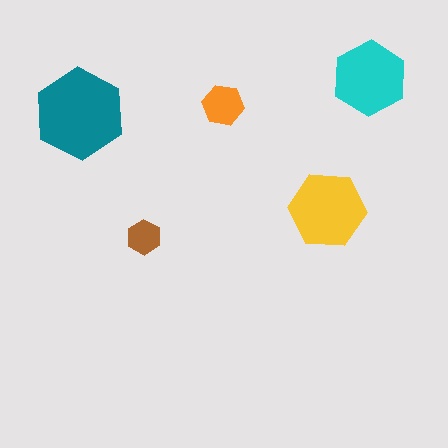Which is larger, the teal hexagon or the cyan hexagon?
The teal one.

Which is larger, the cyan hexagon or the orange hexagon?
The cyan one.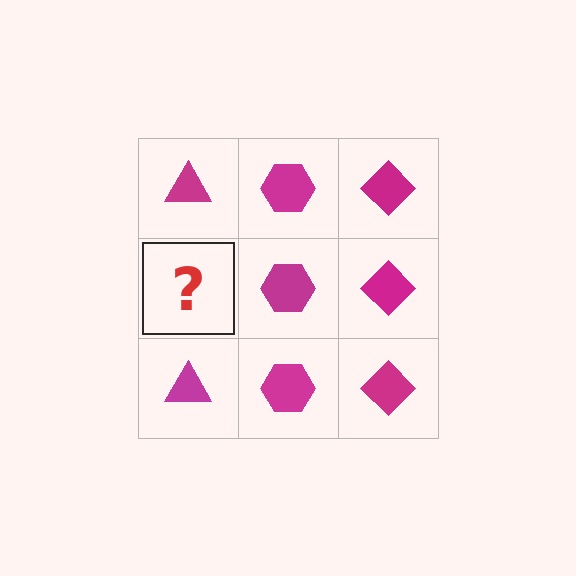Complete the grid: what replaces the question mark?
The question mark should be replaced with a magenta triangle.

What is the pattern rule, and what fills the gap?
The rule is that each column has a consistent shape. The gap should be filled with a magenta triangle.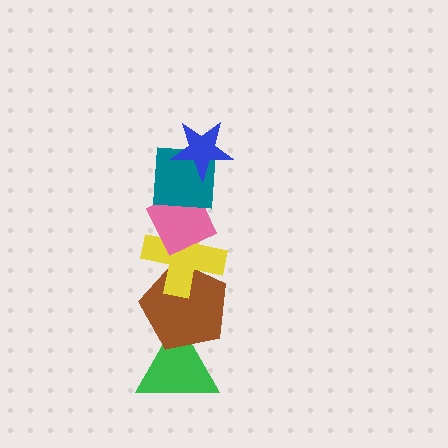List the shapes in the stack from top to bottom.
From top to bottom: the blue star, the teal square, the pink diamond, the yellow cross, the brown pentagon, the green triangle.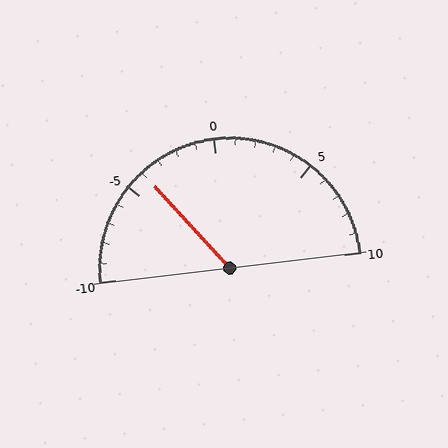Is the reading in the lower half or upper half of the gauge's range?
The reading is in the lower half of the range (-10 to 10).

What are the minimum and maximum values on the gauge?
The gauge ranges from -10 to 10.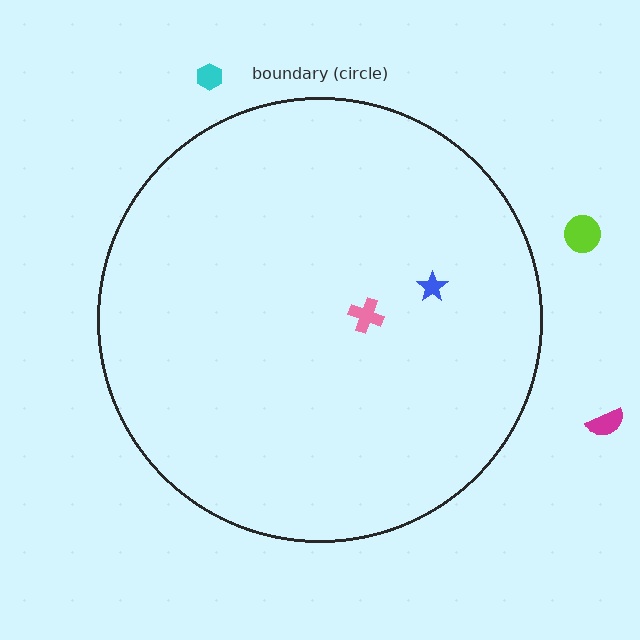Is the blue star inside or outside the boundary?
Inside.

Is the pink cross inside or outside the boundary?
Inside.